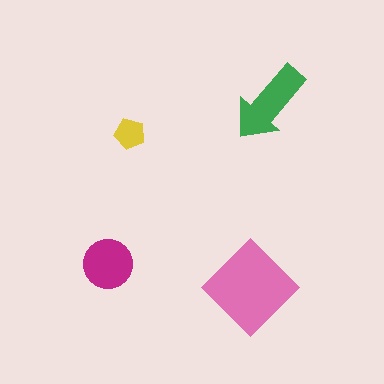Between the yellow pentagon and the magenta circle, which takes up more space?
The magenta circle.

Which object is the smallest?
The yellow pentagon.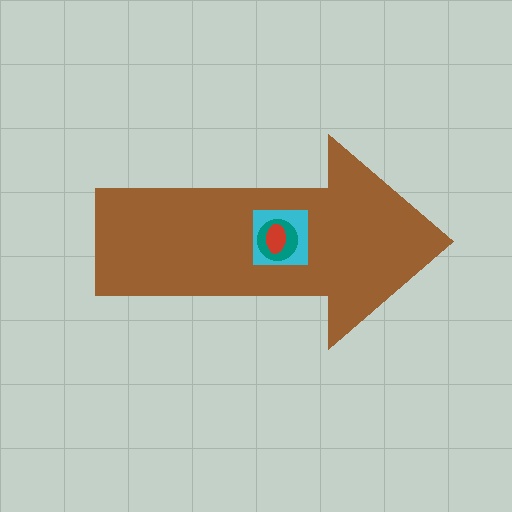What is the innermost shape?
The red ellipse.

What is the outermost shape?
The brown arrow.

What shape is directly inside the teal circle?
The red ellipse.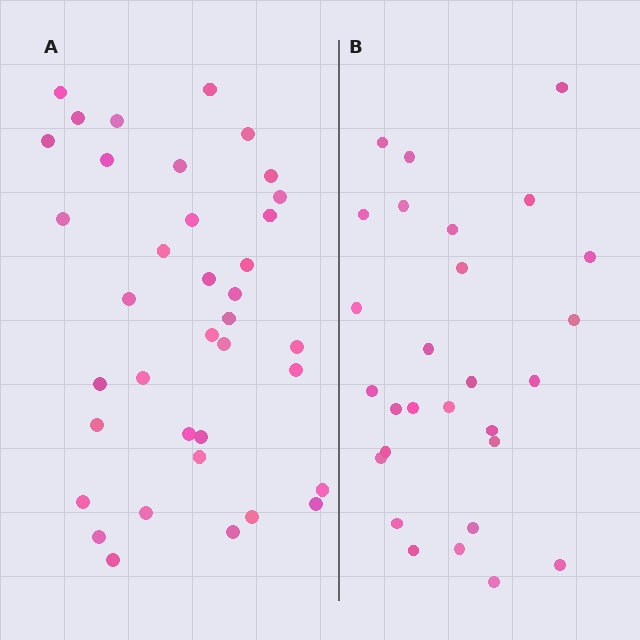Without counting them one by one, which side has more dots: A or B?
Region A (the left region) has more dots.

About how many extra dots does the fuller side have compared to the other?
Region A has roughly 8 or so more dots than region B.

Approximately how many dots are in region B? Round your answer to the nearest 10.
About 30 dots. (The exact count is 28, which rounds to 30.)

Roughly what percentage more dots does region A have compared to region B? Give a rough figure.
About 30% more.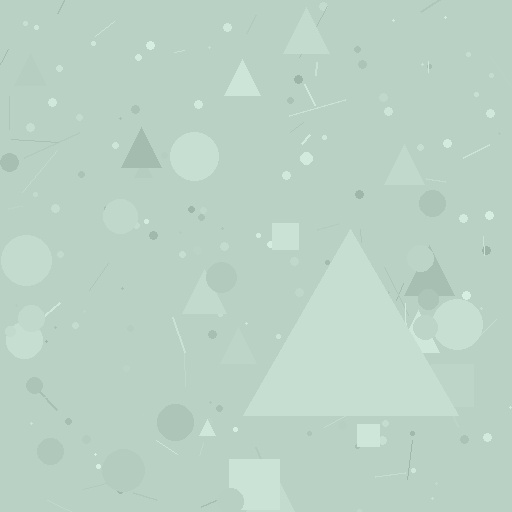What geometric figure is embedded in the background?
A triangle is embedded in the background.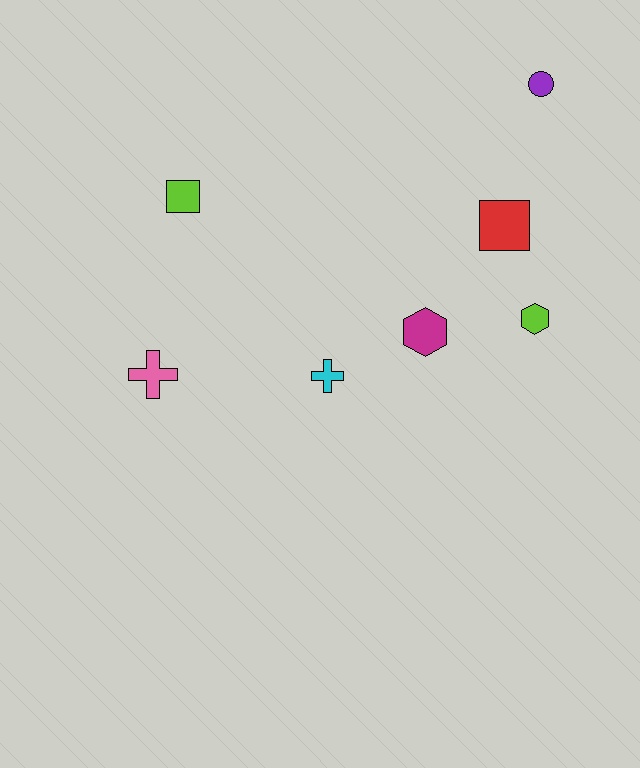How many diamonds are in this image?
There are no diamonds.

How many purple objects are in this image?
There is 1 purple object.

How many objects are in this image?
There are 7 objects.